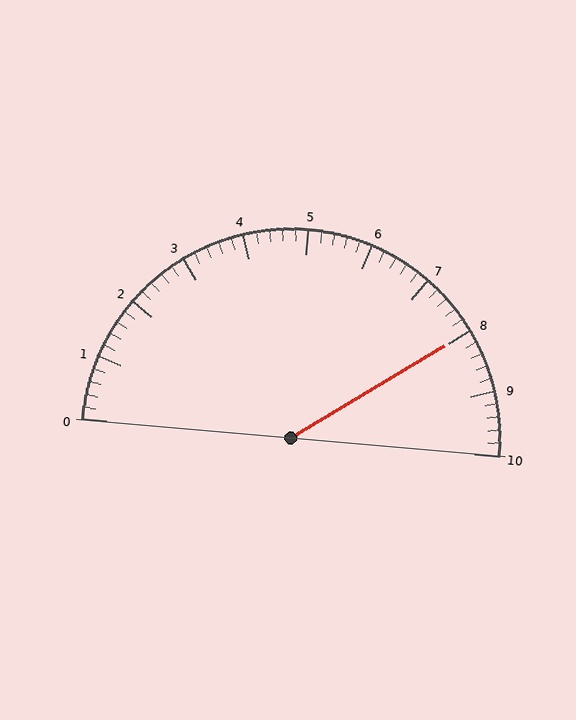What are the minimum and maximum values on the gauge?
The gauge ranges from 0 to 10.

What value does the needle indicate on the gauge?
The needle indicates approximately 8.0.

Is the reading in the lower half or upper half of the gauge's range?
The reading is in the upper half of the range (0 to 10).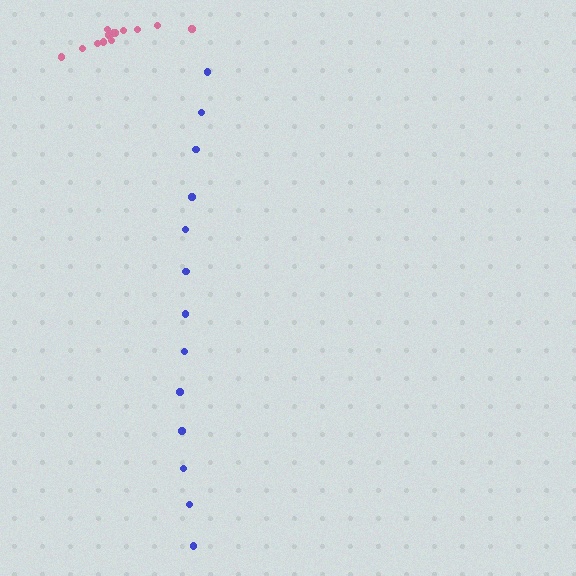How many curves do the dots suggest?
There are 2 distinct paths.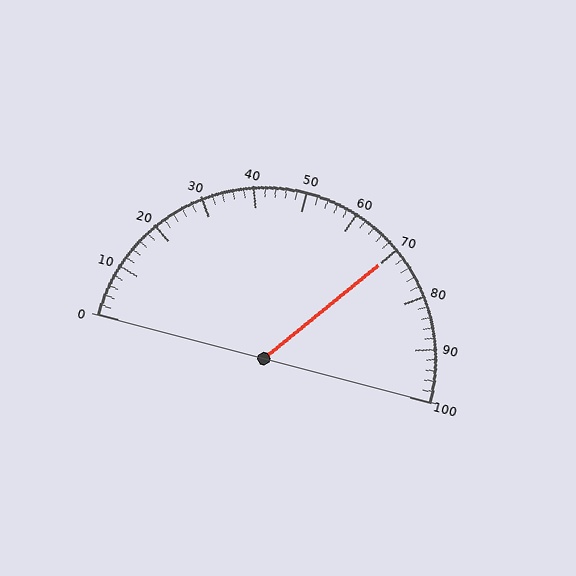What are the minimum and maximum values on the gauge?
The gauge ranges from 0 to 100.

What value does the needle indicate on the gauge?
The needle indicates approximately 70.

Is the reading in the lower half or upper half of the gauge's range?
The reading is in the upper half of the range (0 to 100).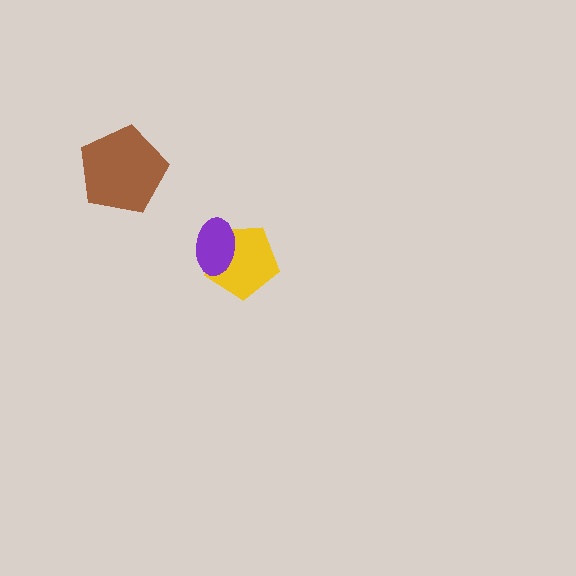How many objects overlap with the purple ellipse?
1 object overlaps with the purple ellipse.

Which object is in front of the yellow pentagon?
The purple ellipse is in front of the yellow pentagon.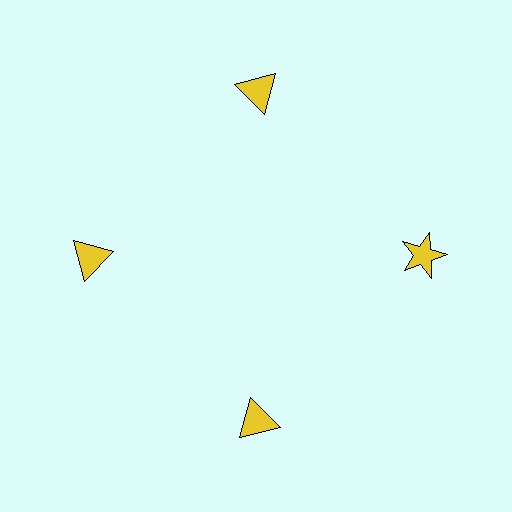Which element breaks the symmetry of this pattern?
The yellow star at roughly the 3 o'clock position breaks the symmetry. All other shapes are yellow triangles.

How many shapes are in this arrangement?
There are 4 shapes arranged in a ring pattern.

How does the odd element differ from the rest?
It has a different shape: star instead of triangle.